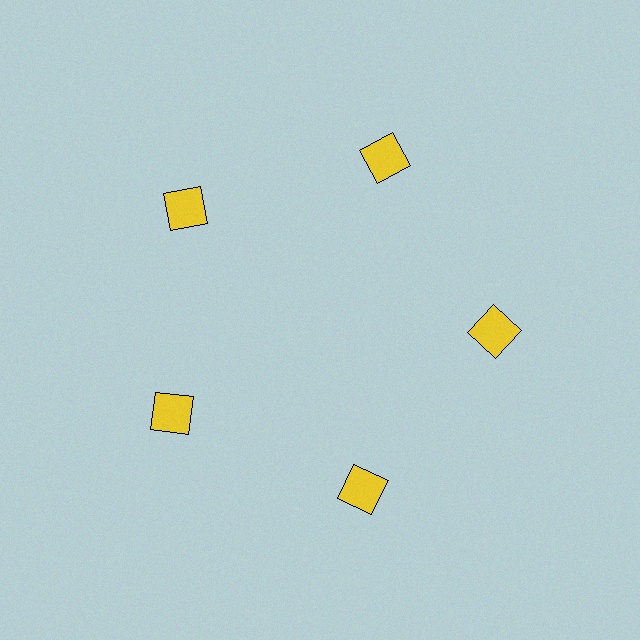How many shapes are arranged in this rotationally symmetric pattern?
There are 5 shapes, arranged in 5 groups of 1.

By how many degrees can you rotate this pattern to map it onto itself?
The pattern maps onto itself every 72 degrees of rotation.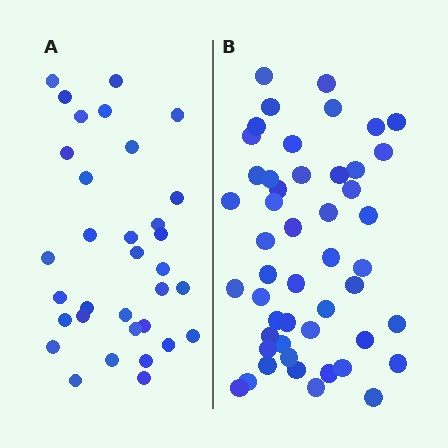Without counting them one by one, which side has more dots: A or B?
Region B (the right region) has more dots.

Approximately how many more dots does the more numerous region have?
Region B has approximately 15 more dots than region A.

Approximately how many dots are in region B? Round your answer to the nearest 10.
About 50 dots. (The exact count is 49, which rounds to 50.)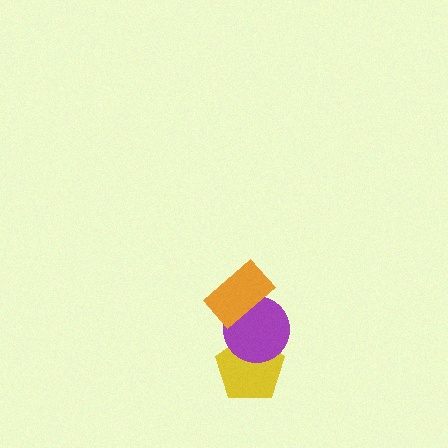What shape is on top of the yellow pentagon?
The purple circle is on top of the yellow pentagon.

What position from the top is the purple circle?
The purple circle is 2nd from the top.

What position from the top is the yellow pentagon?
The yellow pentagon is 3rd from the top.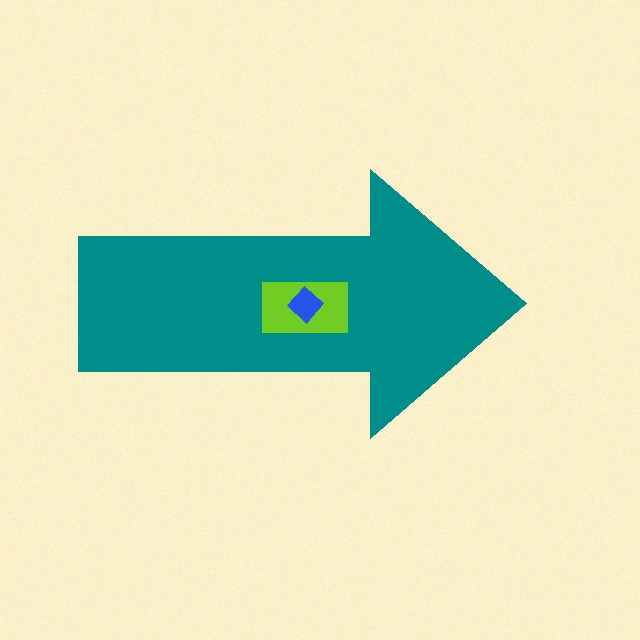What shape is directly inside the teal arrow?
The lime rectangle.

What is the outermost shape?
The teal arrow.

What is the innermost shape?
The blue diamond.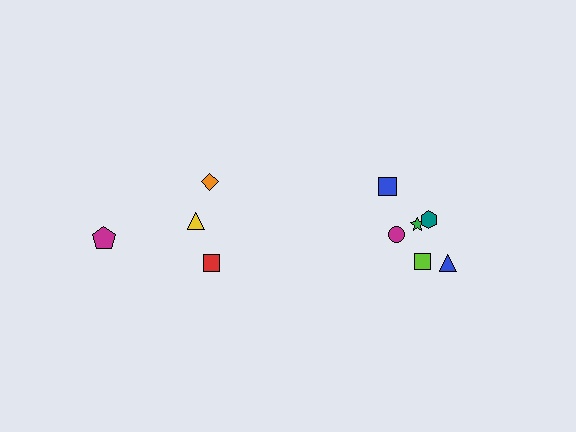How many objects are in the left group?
There are 4 objects.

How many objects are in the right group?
There are 6 objects.